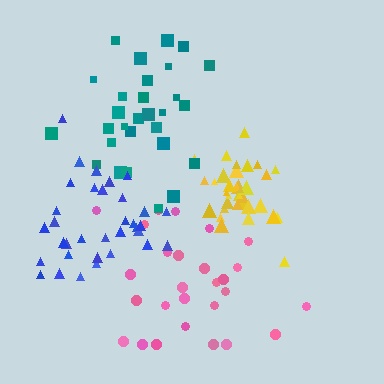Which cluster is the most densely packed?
Yellow.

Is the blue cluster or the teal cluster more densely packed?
Blue.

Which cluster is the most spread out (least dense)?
Pink.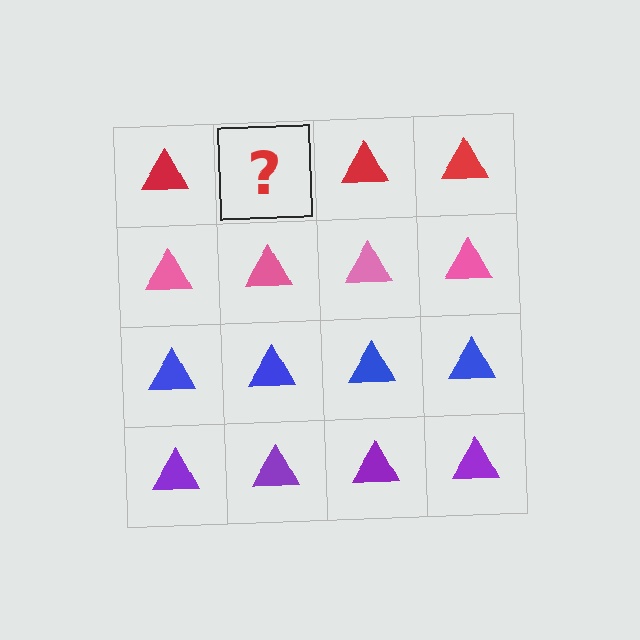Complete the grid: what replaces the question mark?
The question mark should be replaced with a red triangle.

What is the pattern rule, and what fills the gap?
The rule is that each row has a consistent color. The gap should be filled with a red triangle.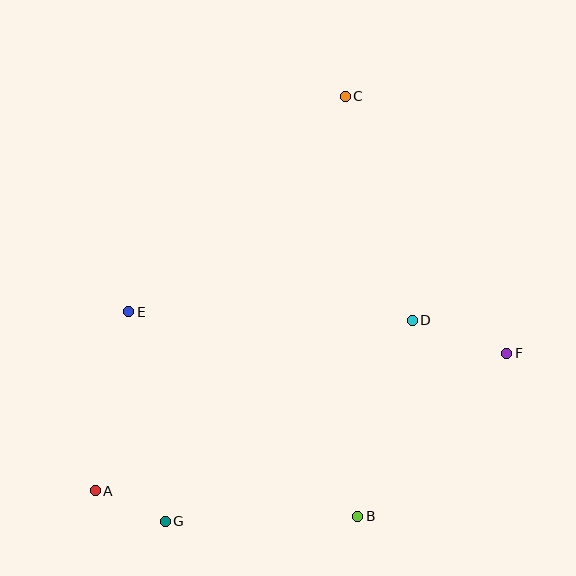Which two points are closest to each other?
Points A and G are closest to each other.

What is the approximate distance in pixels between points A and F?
The distance between A and F is approximately 434 pixels.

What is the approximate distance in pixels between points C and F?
The distance between C and F is approximately 303 pixels.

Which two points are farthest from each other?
Points A and C are farthest from each other.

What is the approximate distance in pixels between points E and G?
The distance between E and G is approximately 212 pixels.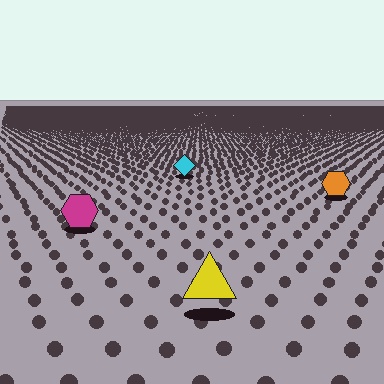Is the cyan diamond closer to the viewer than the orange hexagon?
No. The orange hexagon is closer — you can tell from the texture gradient: the ground texture is coarser near it.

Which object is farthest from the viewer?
The cyan diamond is farthest from the viewer. It appears smaller and the ground texture around it is denser.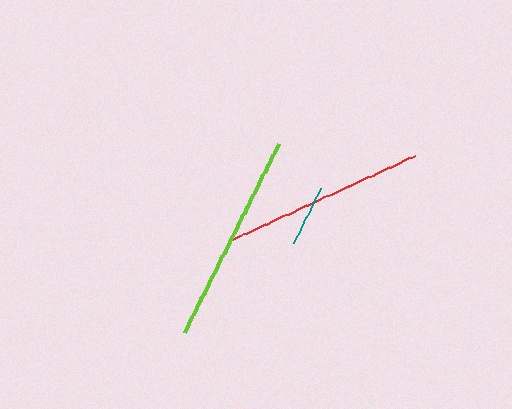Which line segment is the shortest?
The teal line is the shortest at approximately 61 pixels.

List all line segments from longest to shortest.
From longest to shortest: lime, red, teal.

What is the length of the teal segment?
The teal segment is approximately 61 pixels long.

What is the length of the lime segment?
The lime segment is approximately 210 pixels long.